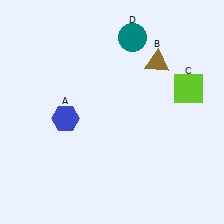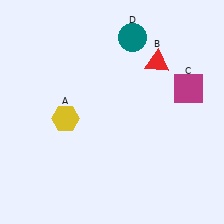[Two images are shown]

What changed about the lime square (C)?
In Image 1, C is lime. In Image 2, it changed to magenta.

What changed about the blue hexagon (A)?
In Image 1, A is blue. In Image 2, it changed to yellow.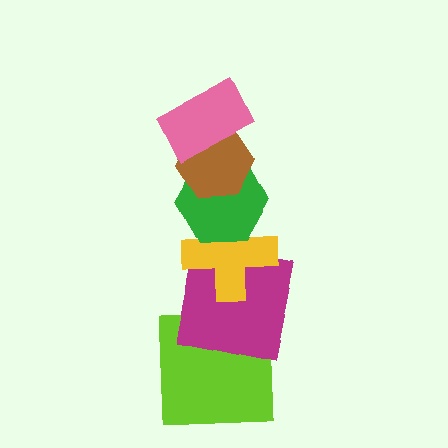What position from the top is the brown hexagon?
The brown hexagon is 2nd from the top.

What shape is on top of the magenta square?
The yellow cross is on top of the magenta square.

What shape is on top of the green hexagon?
The brown hexagon is on top of the green hexagon.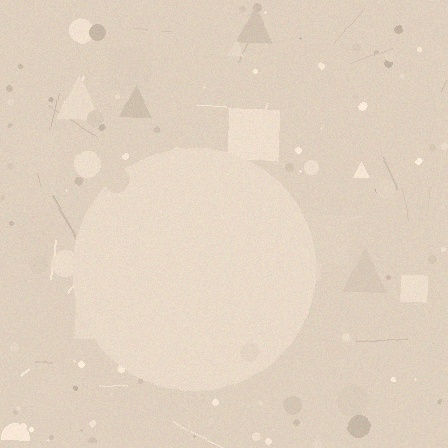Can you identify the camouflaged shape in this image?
The camouflaged shape is a circle.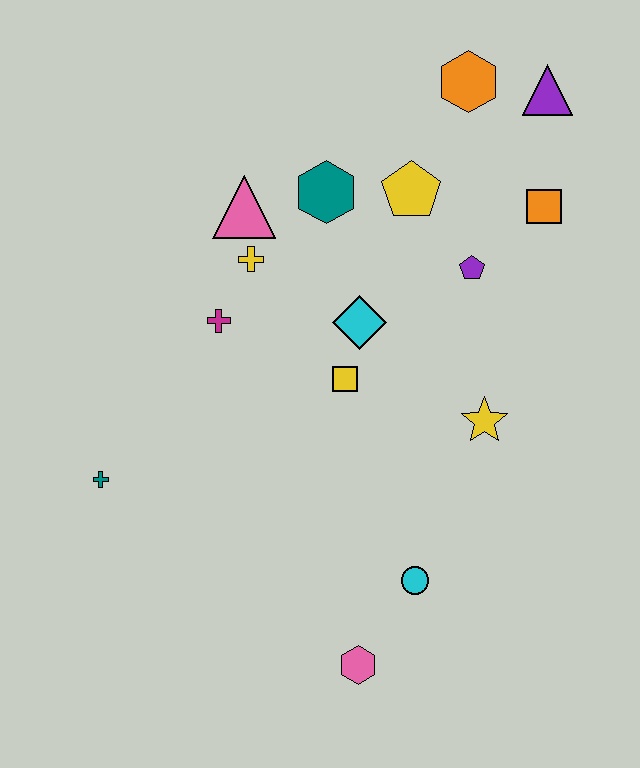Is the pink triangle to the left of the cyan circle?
Yes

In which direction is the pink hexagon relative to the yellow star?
The pink hexagon is below the yellow star.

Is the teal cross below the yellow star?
Yes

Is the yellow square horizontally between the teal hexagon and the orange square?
Yes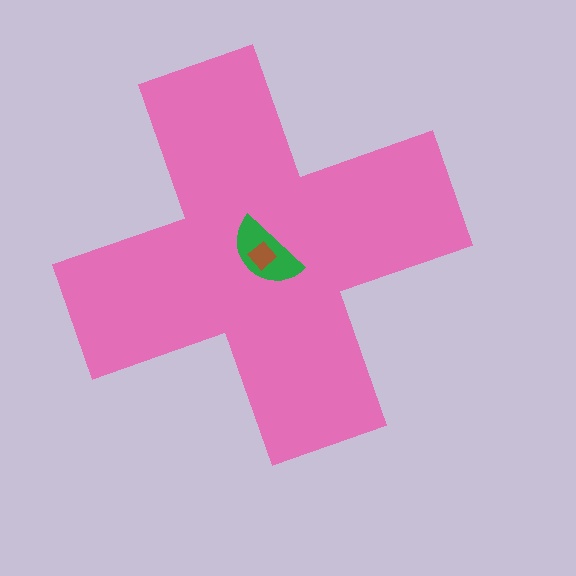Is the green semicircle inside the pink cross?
Yes.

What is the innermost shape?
The brown diamond.